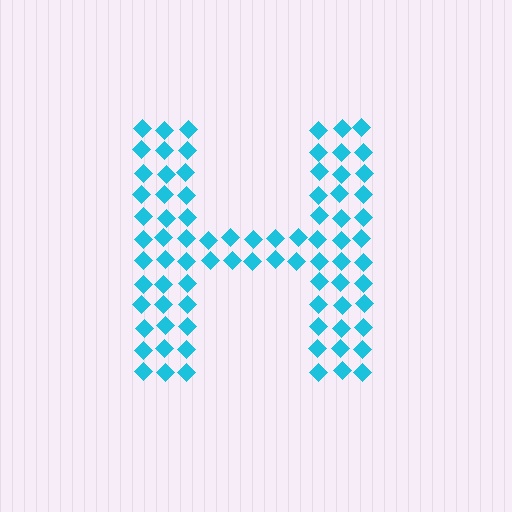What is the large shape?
The large shape is the letter H.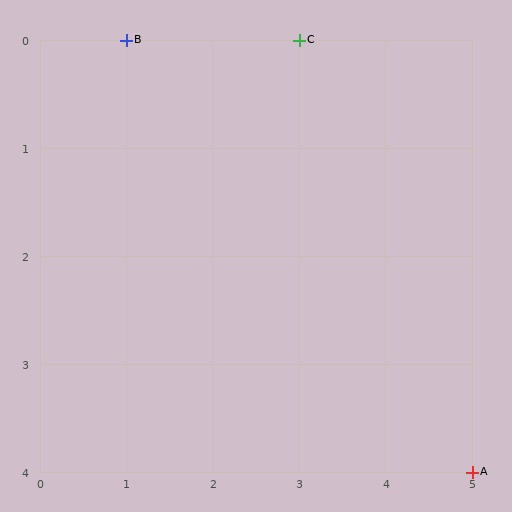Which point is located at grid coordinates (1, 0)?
Point B is at (1, 0).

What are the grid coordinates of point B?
Point B is at grid coordinates (1, 0).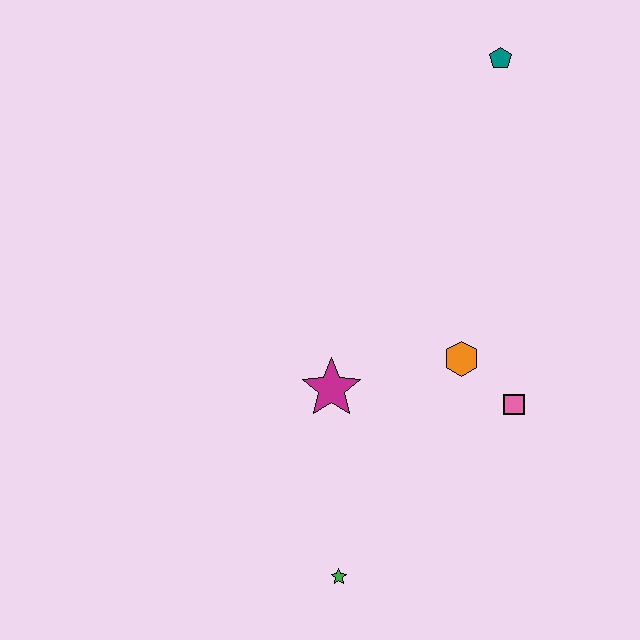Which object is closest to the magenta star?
The orange hexagon is closest to the magenta star.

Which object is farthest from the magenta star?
The teal pentagon is farthest from the magenta star.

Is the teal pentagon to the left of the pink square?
Yes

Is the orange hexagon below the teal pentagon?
Yes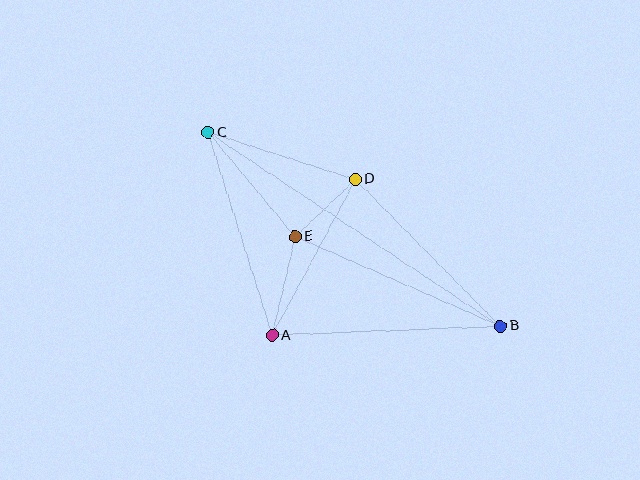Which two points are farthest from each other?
Points B and C are farthest from each other.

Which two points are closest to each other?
Points D and E are closest to each other.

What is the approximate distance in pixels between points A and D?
The distance between A and D is approximately 177 pixels.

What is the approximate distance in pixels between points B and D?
The distance between B and D is approximately 206 pixels.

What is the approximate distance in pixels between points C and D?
The distance between C and D is approximately 154 pixels.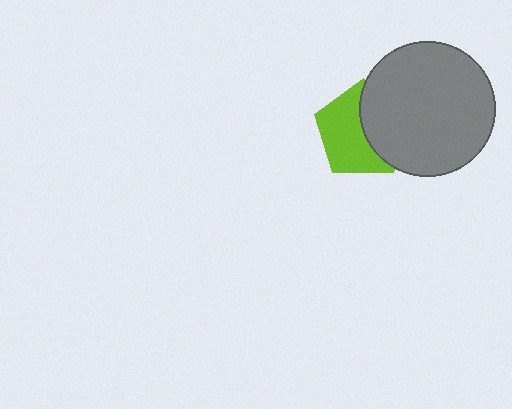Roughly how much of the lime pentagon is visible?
About half of it is visible (roughly 57%).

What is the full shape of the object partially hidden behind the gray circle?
The partially hidden object is a lime pentagon.